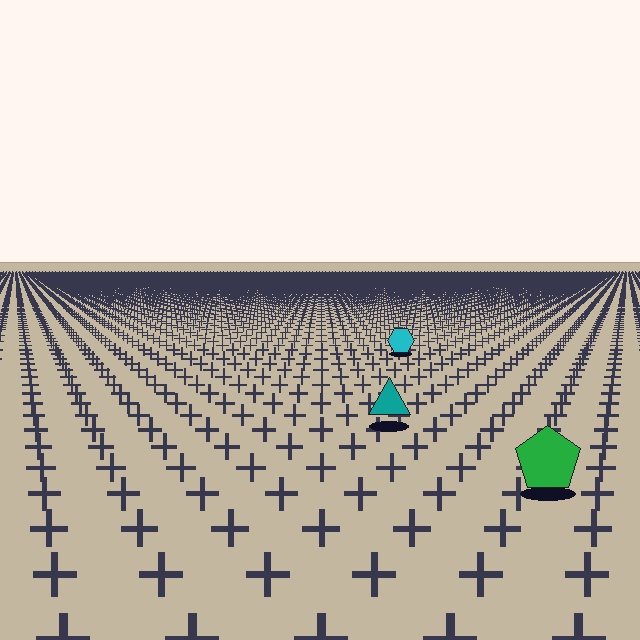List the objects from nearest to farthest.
From nearest to farthest: the green pentagon, the teal triangle, the cyan hexagon.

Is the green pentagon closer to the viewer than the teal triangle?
Yes. The green pentagon is closer — you can tell from the texture gradient: the ground texture is coarser near it.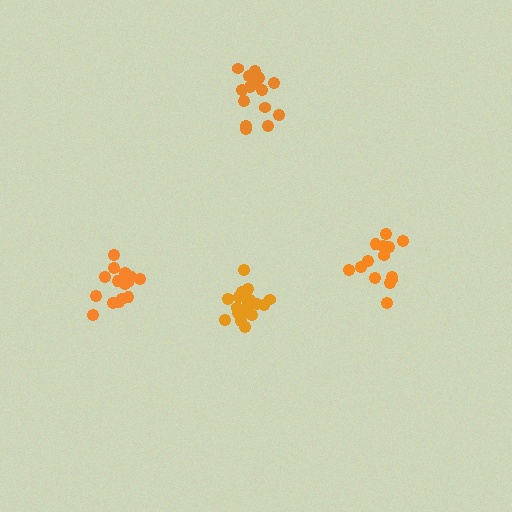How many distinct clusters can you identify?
There are 4 distinct clusters.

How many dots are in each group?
Group 1: 14 dots, Group 2: 17 dots, Group 3: 16 dots, Group 4: 18 dots (65 total).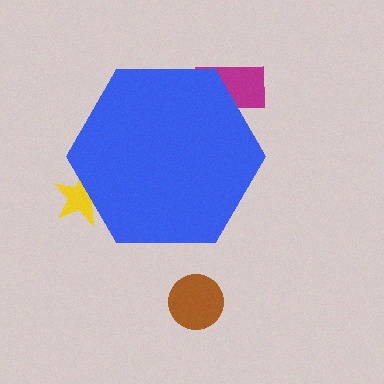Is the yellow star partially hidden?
Yes, the yellow star is partially hidden behind the blue hexagon.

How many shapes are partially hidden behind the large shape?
2 shapes are partially hidden.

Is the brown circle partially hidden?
No, the brown circle is fully visible.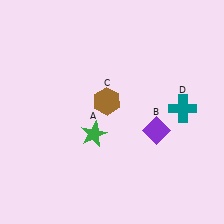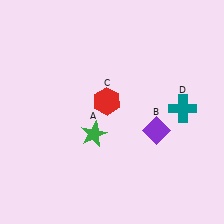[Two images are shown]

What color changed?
The hexagon (C) changed from brown in Image 1 to red in Image 2.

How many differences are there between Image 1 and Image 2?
There is 1 difference between the two images.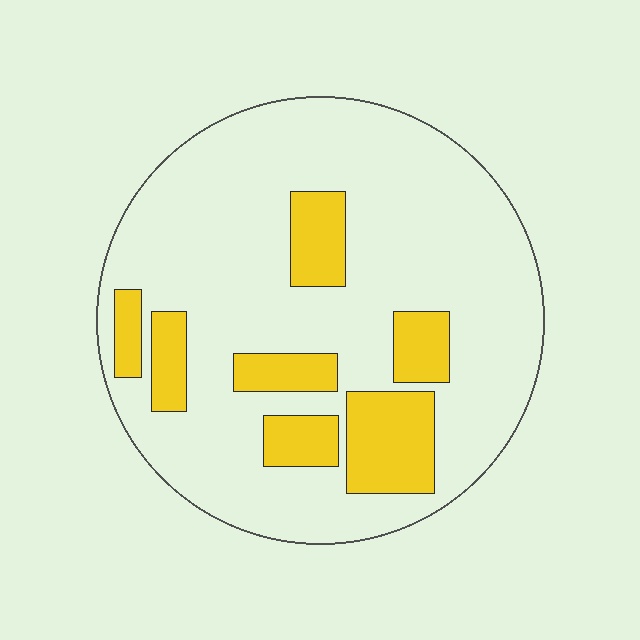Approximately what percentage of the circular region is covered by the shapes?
Approximately 20%.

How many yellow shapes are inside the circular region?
7.